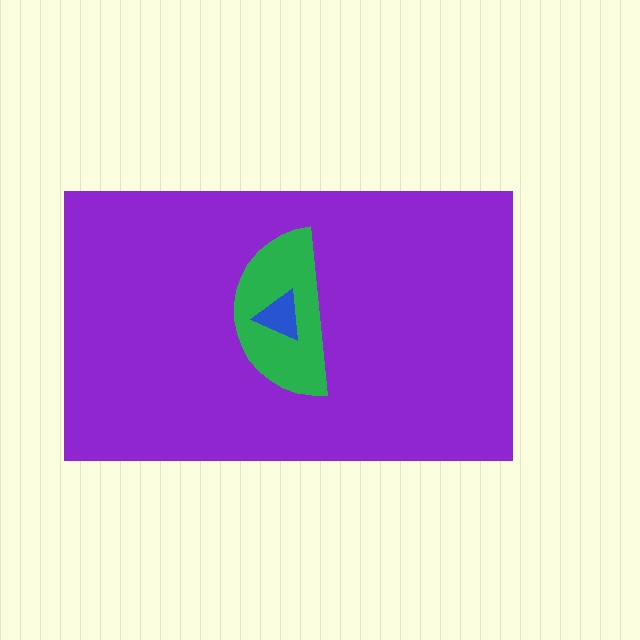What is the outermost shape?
The purple rectangle.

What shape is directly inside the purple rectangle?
The green semicircle.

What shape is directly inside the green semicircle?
The blue triangle.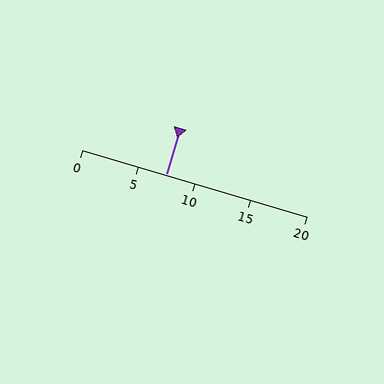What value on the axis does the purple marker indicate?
The marker indicates approximately 7.5.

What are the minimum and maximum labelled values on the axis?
The axis runs from 0 to 20.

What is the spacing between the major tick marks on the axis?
The major ticks are spaced 5 apart.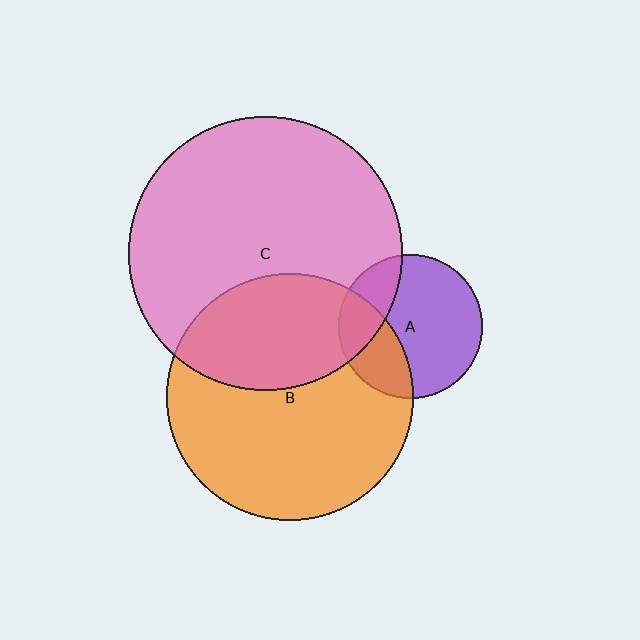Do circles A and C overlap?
Yes.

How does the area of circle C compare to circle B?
Approximately 1.2 times.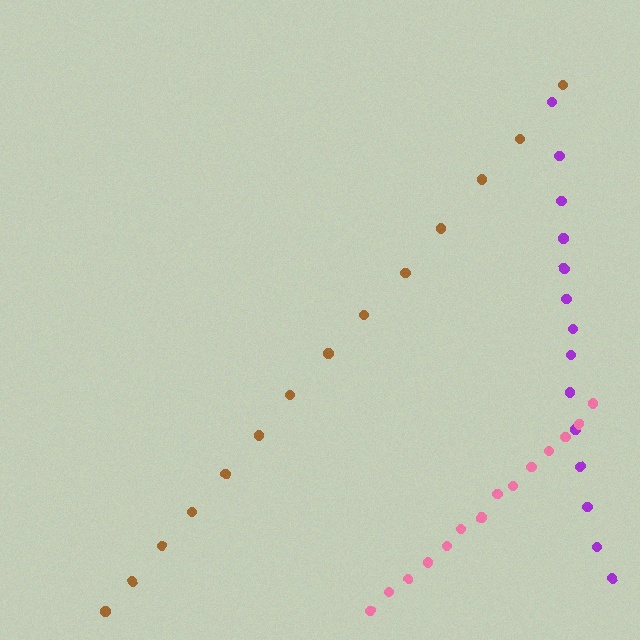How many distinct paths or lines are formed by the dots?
There are 3 distinct paths.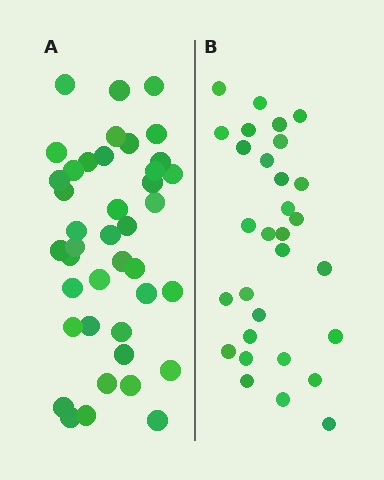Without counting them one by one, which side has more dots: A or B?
Region A (the left region) has more dots.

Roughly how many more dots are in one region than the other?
Region A has roughly 12 or so more dots than region B.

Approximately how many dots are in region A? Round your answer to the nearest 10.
About 40 dots. (The exact count is 41, which rounds to 40.)